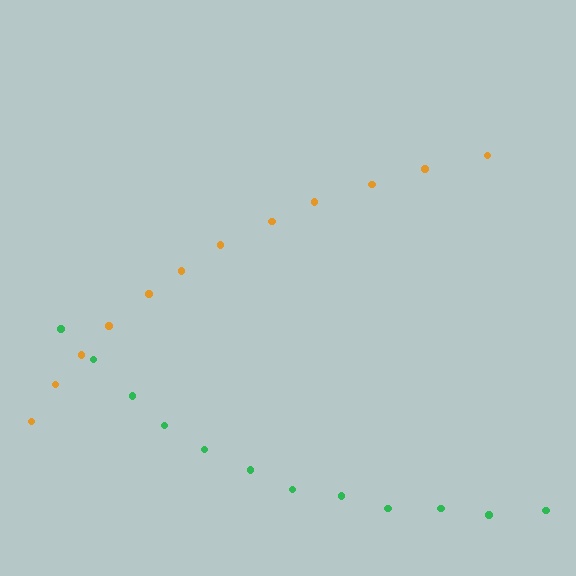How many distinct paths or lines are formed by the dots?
There are 2 distinct paths.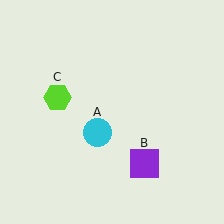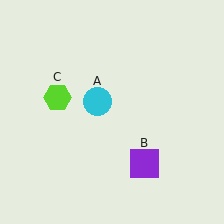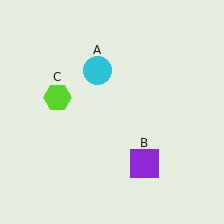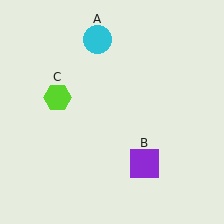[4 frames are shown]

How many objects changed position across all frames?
1 object changed position: cyan circle (object A).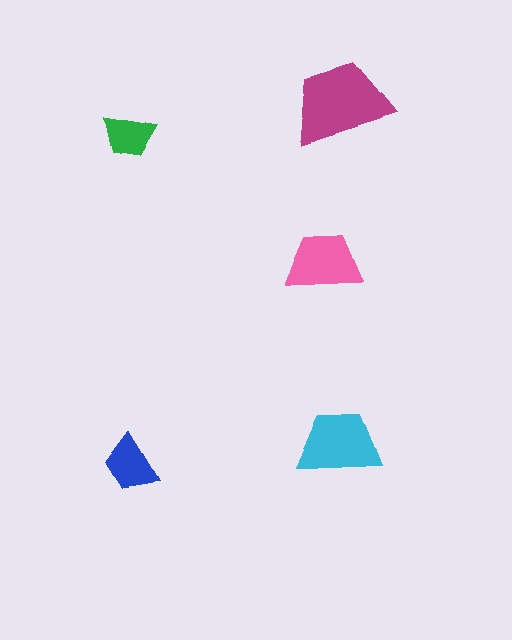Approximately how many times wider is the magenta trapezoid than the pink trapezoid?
About 1.5 times wider.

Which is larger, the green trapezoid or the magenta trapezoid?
The magenta one.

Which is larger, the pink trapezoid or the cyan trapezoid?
The cyan one.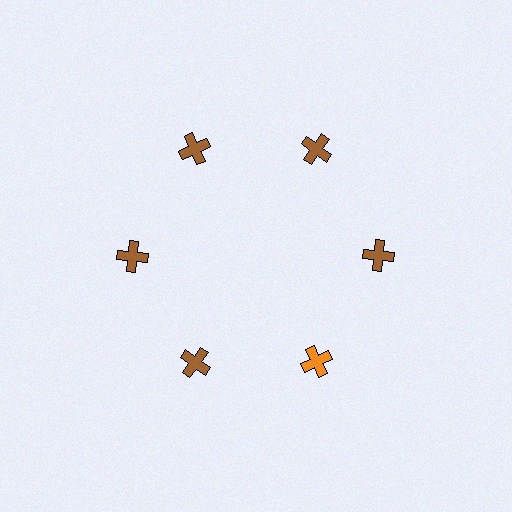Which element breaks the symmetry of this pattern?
The orange cross at roughly the 5 o'clock position breaks the symmetry. All other shapes are brown crosses.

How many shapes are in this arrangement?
There are 6 shapes arranged in a ring pattern.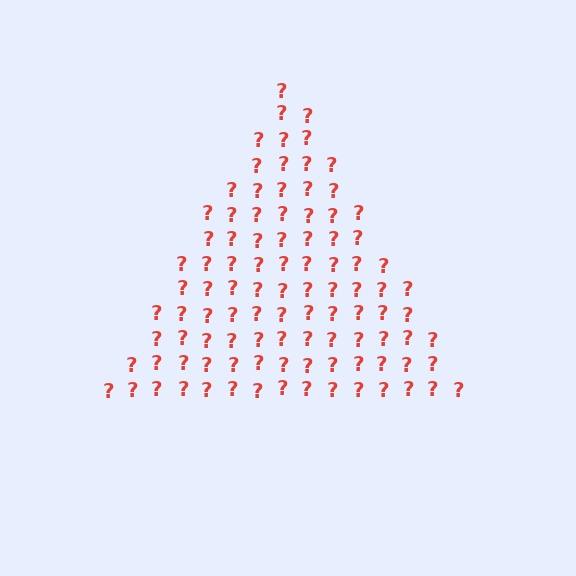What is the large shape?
The large shape is a triangle.